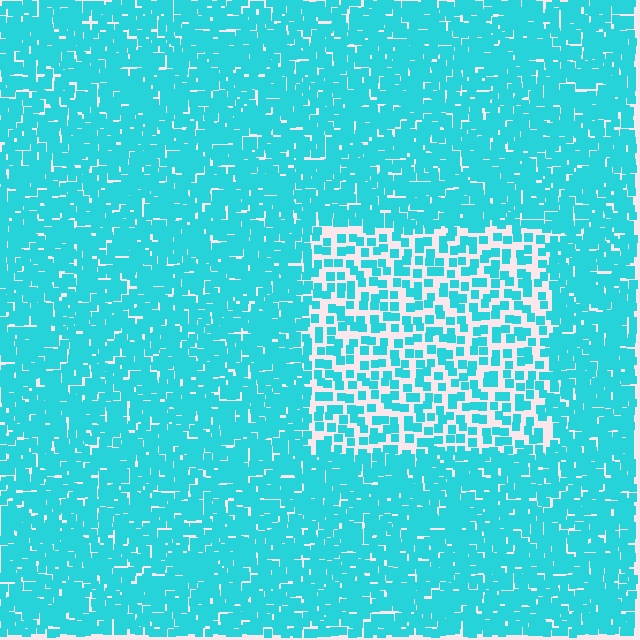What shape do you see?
I see a rectangle.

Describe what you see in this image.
The image contains small cyan elements arranged at two different densities. A rectangle-shaped region is visible where the elements are less densely packed than the surrounding area.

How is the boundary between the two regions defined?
The boundary is defined by a change in element density (approximately 2.2x ratio). All elements are the same color, size, and shape.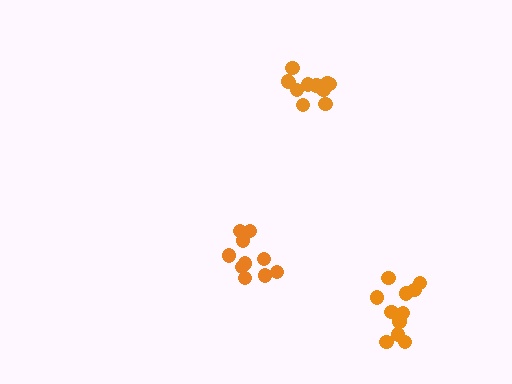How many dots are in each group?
Group 1: 10 dots, Group 2: 11 dots, Group 3: 11 dots (32 total).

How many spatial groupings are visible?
There are 3 spatial groupings.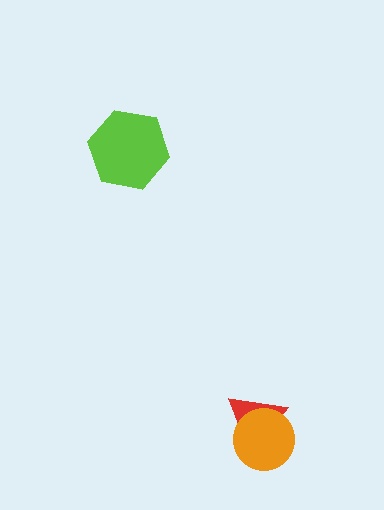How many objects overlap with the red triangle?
1 object overlaps with the red triangle.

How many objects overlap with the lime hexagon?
0 objects overlap with the lime hexagon.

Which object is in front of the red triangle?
The orange circle is in front of the red triangle.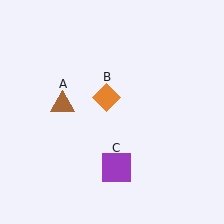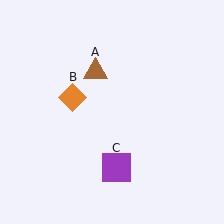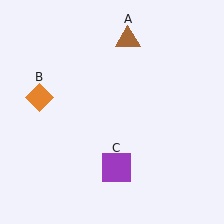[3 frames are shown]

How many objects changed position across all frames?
2 objects changed position: brown triangle (object A), orange diamond (object B).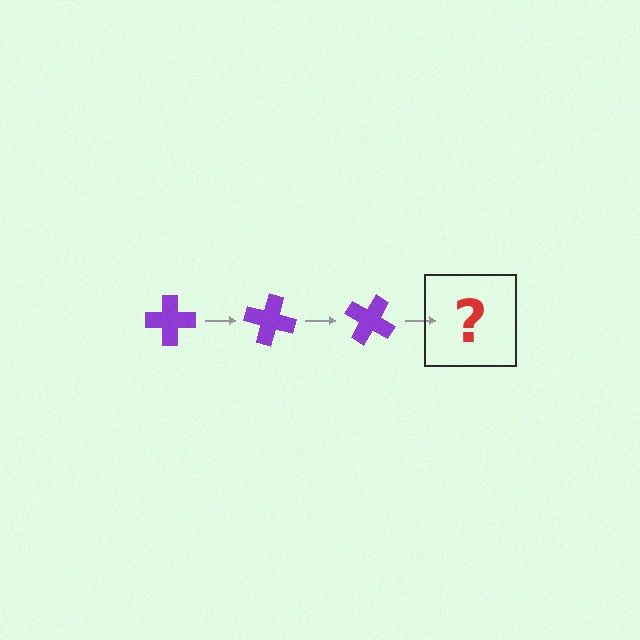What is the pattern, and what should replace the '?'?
The pattern is that the cross rotates 15 degrees each step. The '?' should be a purple cross rotated 45 degrees.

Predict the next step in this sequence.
The next step is a purple cross rotated 45 degrees.